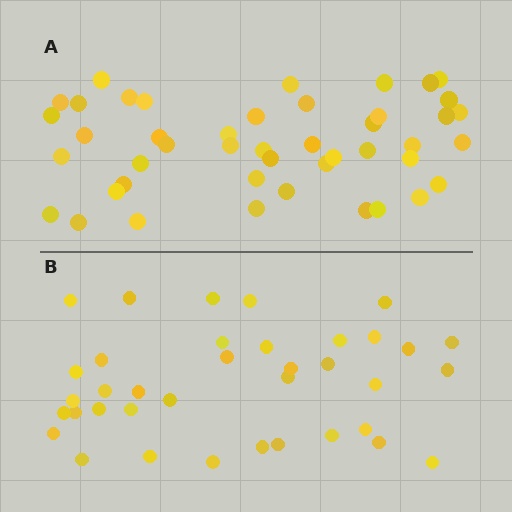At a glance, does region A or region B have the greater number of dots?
Region A (the top region) has more dots.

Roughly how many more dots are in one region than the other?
Region A has roughly 8 or so more dots than region B.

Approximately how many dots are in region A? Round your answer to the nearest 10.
About 40 dots. (The exact count is 45, which rounds to 40.)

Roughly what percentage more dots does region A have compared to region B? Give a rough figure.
About 20% more.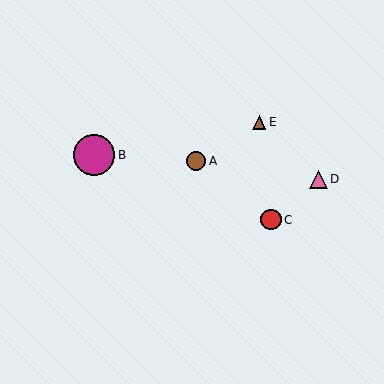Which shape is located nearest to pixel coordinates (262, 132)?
The brown triangle (labeled E) at (259, 122) is nearest to that location.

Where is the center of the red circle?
The center of the red circle is at (271, 220).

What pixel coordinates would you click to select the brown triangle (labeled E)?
Click at (259, 122) to select the brown triangle E.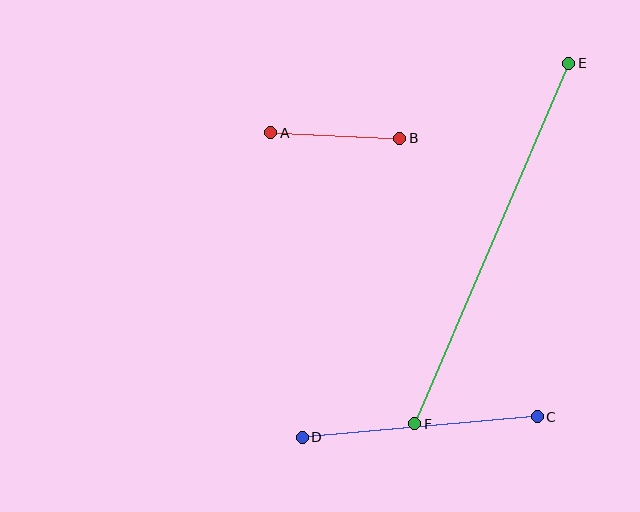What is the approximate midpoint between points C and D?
The midpoint is at approximately (420, 427) pixels.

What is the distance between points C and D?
The distance is approximately 236 pixels.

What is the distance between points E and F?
The distance is approximately 392 pixels.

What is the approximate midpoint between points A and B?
The midpoint is at approximately (335, 136) pixels.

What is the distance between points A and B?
The distance is approximately 130 pixels.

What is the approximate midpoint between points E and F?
The midpoint is at approximately (492, 243) pixels.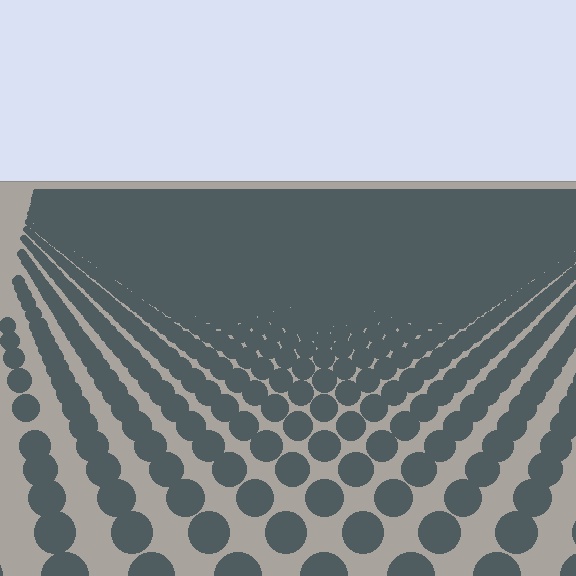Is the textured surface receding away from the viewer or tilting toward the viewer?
The surface is receding away from the viewer. Texture elements get smaller and denser toward the top.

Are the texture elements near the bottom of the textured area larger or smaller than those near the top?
Larger. Near the bottom, elements are closer to the viewer and appear at a bigger on-screen size.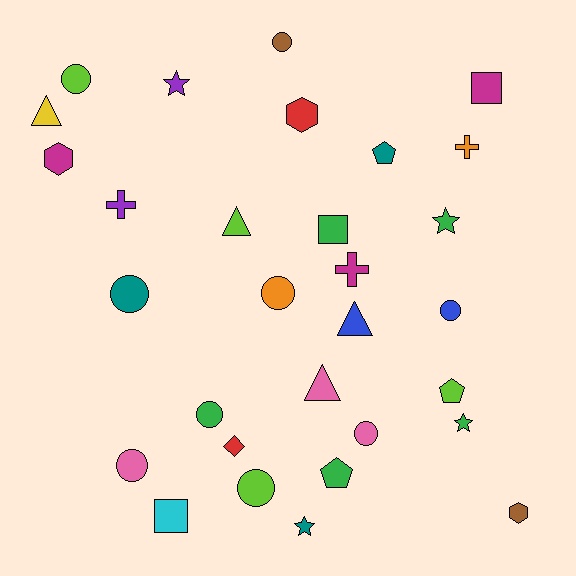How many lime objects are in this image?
There are 4 lime objects.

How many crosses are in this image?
There are 3 crosses.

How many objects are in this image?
There are 30 objects.